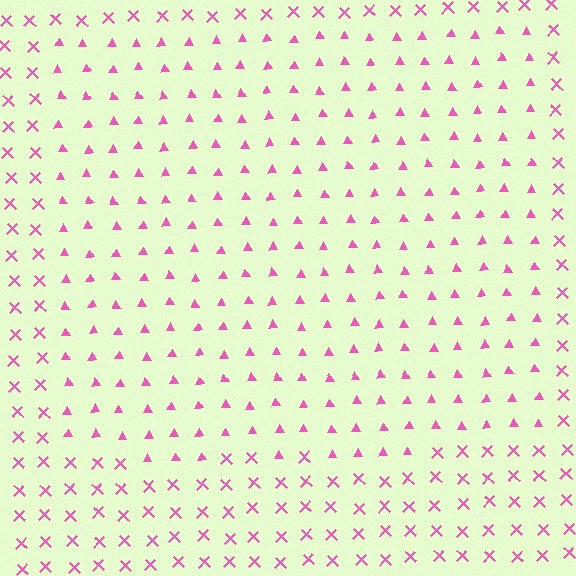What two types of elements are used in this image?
The image uses triangles inside the rectangle region and X marks outside it.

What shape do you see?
I see a rectangle.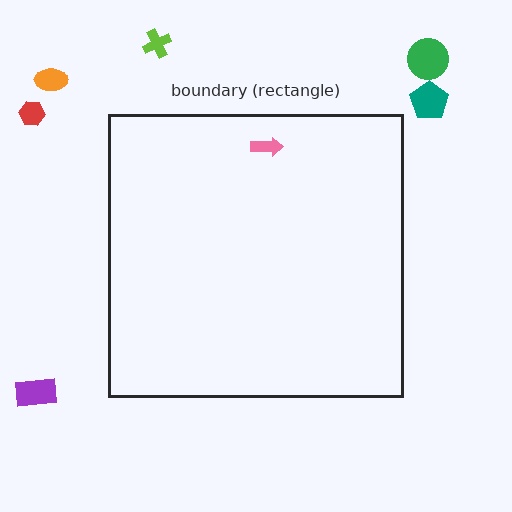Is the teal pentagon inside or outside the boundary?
Outside.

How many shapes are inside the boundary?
1 inside, 6 outside.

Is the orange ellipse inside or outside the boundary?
Outside.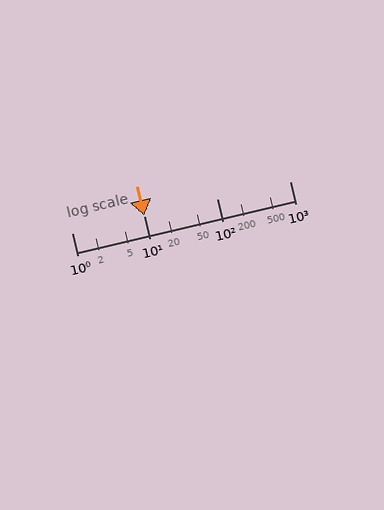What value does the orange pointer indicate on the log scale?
The pointer indicates approximately 10.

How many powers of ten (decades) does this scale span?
The scale spans 3 decades, from 1 to 1000.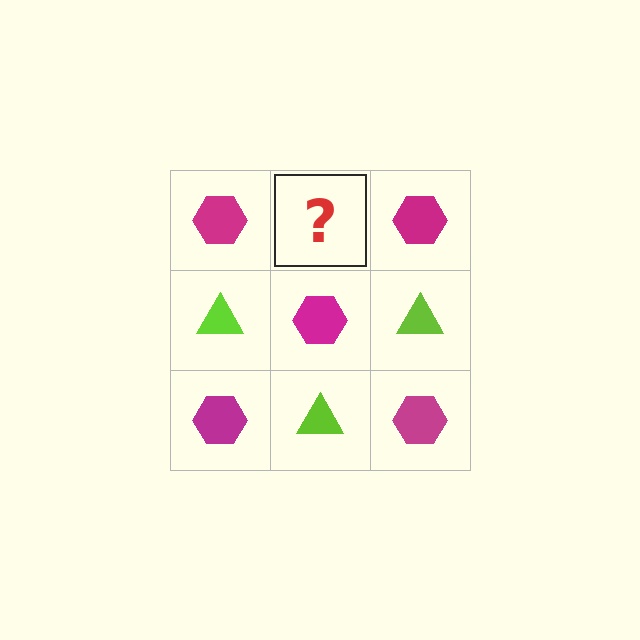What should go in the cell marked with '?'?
The missing cell should contain a lime triangle.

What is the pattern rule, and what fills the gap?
The rule is that it alternates magenta hexagon and lime triangle in a checkerboard pattern. The gap should be filled with a lime triangle.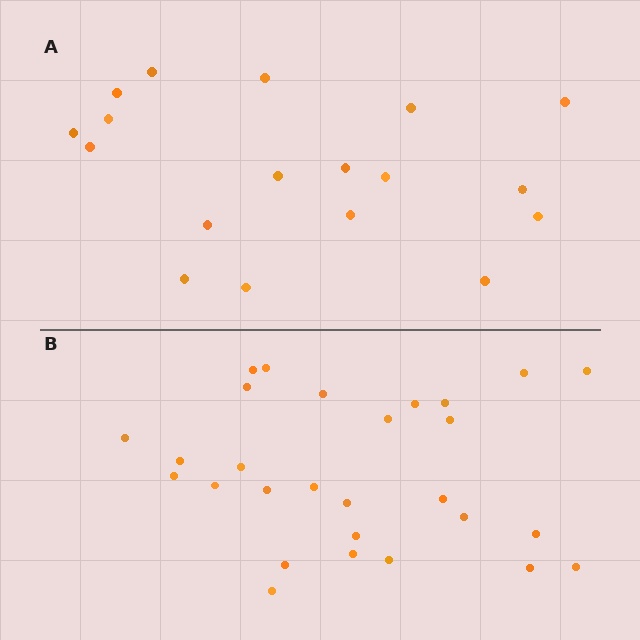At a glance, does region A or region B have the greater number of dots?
Region B (the bottom region) has more dots.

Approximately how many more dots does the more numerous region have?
Region B has roughly 10 or so more dots than region A.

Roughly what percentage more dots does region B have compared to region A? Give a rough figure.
About 55% more.